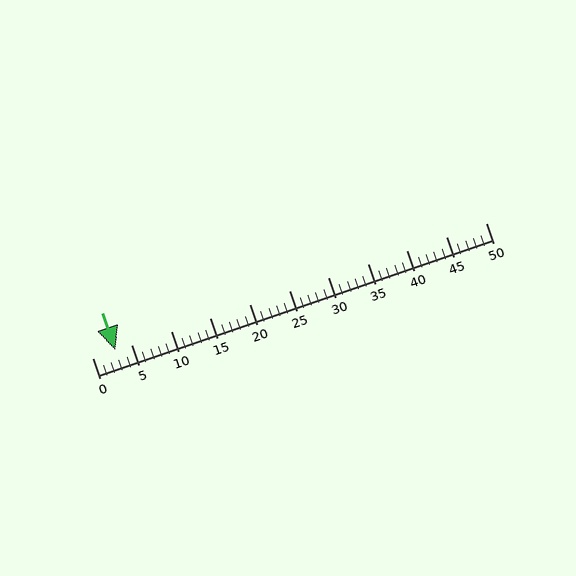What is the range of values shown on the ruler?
The ruler shows values from 0 to 50.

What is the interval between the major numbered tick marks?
The major tick marks are spaced 5 units apart.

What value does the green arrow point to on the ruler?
The green arrow points to approximately 3.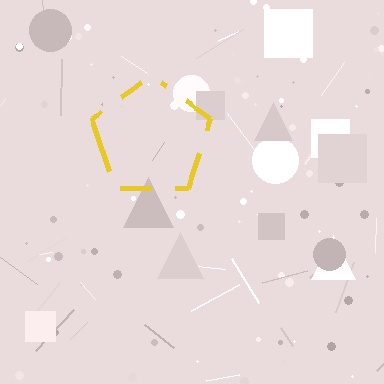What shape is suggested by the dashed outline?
The dashed outline suggests a pentagon.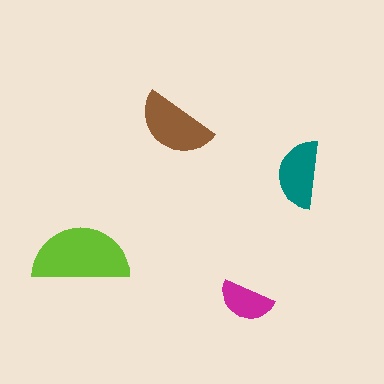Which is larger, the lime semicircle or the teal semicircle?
The lime one.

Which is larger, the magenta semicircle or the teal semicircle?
The teal one.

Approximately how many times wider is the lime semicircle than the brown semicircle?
About 1.5 times wider.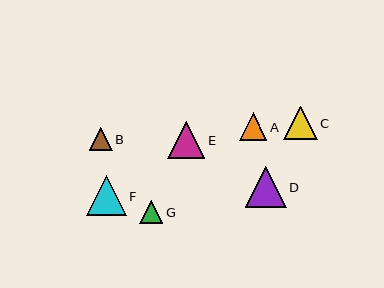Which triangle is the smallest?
Triangle B is the smallest with a size of approximately 23 pixels.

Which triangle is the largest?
Triangle D is the largest with a size of approximately 41 pixels.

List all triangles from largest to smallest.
From largest to smallest: D, F, E, C, A, G, B.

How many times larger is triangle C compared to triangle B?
Triangle C is approximately 1.5 times the size of triangle B.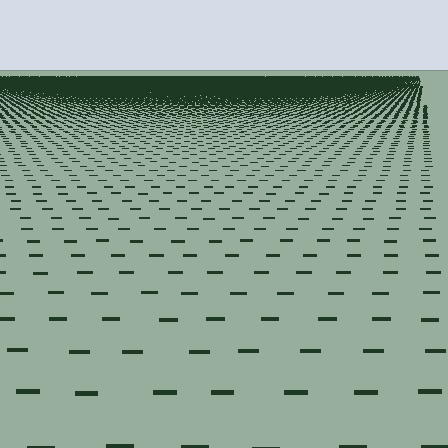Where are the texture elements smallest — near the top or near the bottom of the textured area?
Near the top.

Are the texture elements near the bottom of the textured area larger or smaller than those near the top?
Larger. Near the bottom, elements are closer to the viewer and appear at a bigger on-screen size.